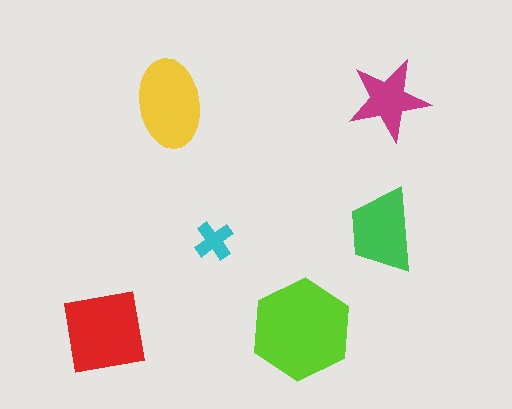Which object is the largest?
The lime hexagon.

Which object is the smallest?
The cyan cross.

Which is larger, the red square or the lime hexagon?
The lime hexagon.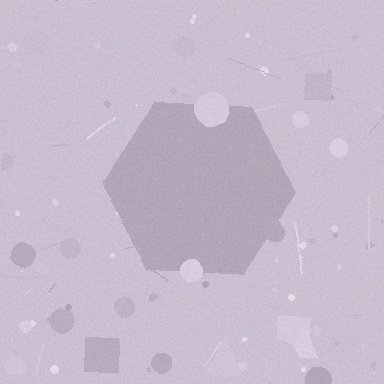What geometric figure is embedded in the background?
A hexagon is embedded in the background.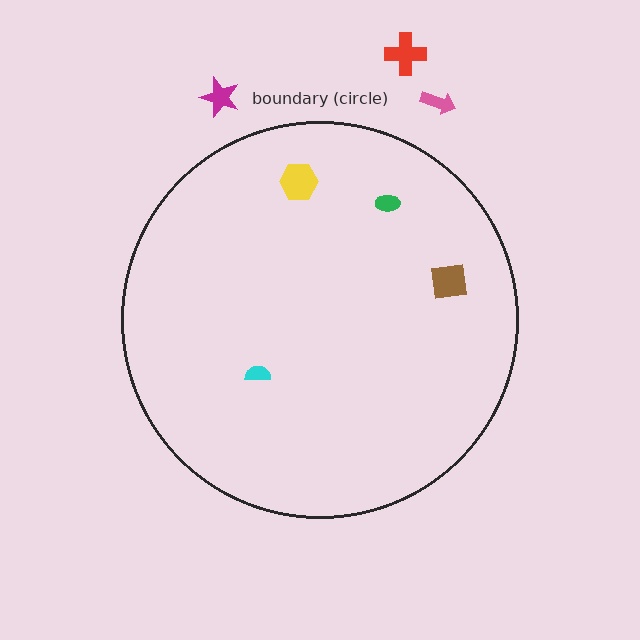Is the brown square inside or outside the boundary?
Inside.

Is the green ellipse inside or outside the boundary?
Inside.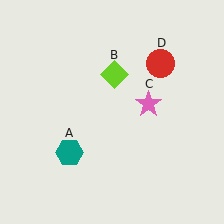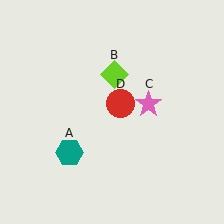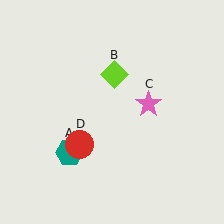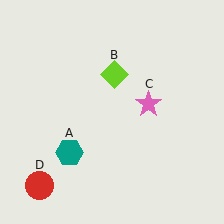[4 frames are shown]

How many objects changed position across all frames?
1 object changed position: red circle (object D).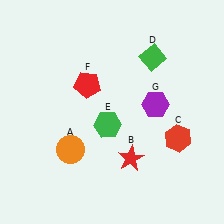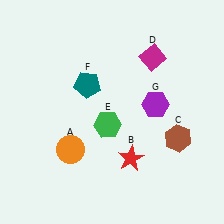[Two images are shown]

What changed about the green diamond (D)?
In Image 1, D is green. In Image 2, it changed to magenta.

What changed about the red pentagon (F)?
In Image 1, F is red. In Image 2, it changed to teal.